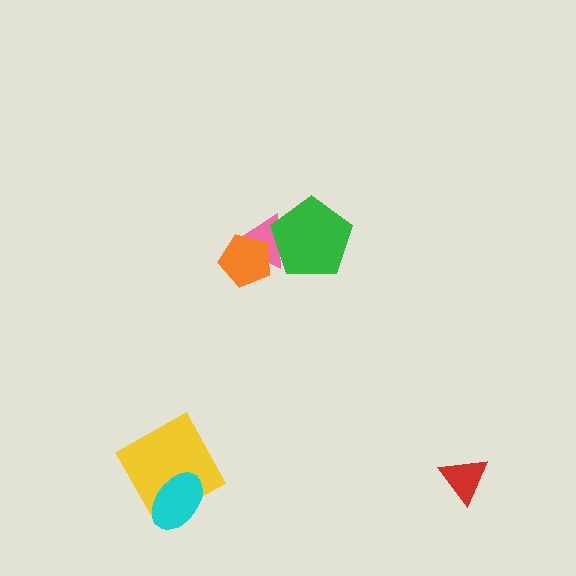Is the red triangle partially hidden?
No, no other shape covers it.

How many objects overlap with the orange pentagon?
1 object overlaps with the orange pentagon.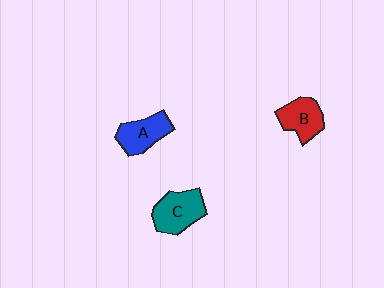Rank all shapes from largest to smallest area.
From largest to smallest: C (teal), A (blue), B (red).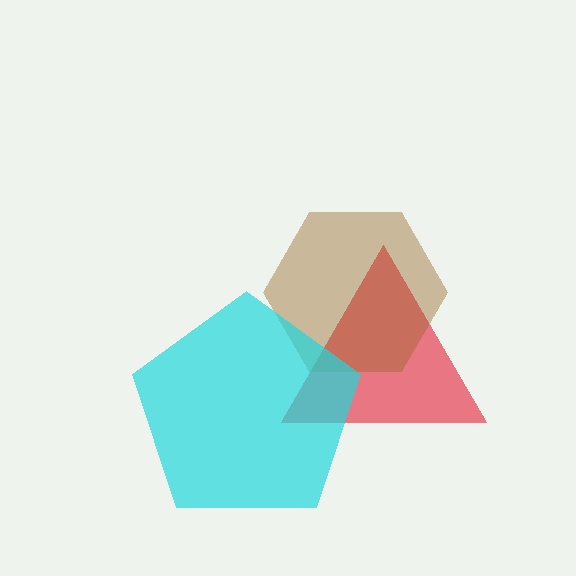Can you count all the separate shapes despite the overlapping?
Yes, there are 3 separate shapes.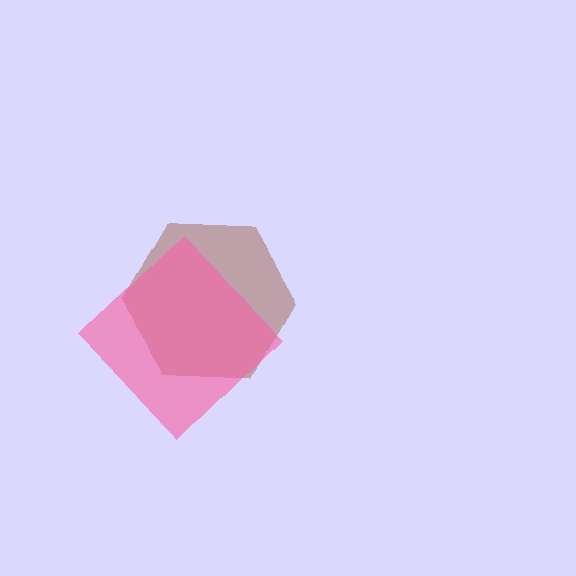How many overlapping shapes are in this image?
There are 2 overlapping shapes in the image.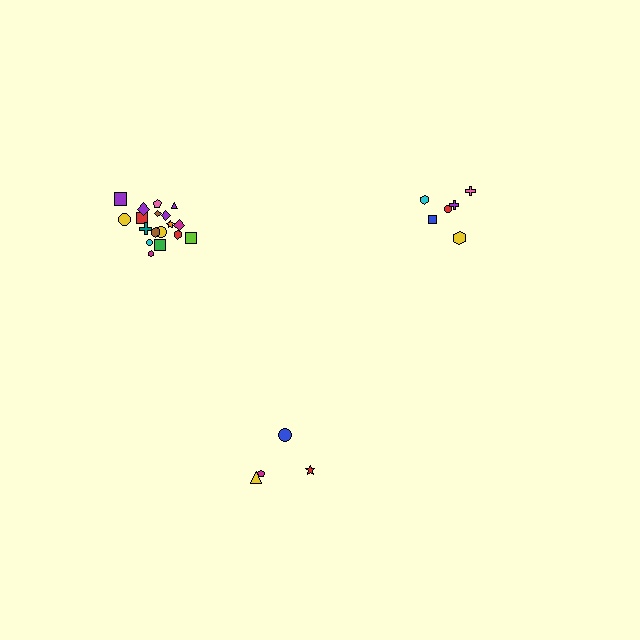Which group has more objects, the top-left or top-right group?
The top-left group.